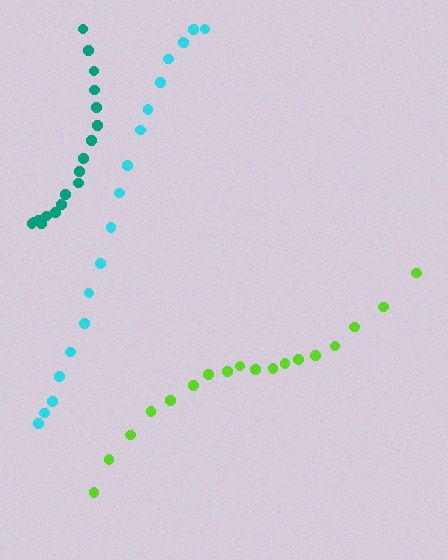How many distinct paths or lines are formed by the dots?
There are 3 distinct paths.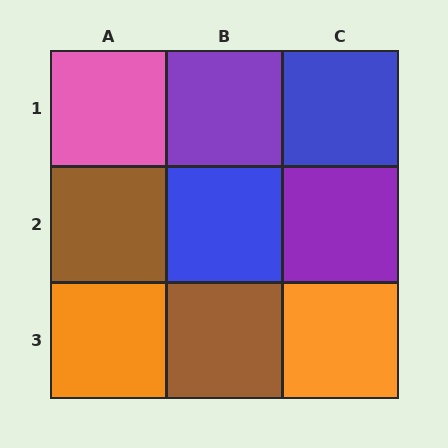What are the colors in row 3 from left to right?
Orange, brown, orange.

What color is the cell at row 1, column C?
Blue.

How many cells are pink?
1 cell is pink.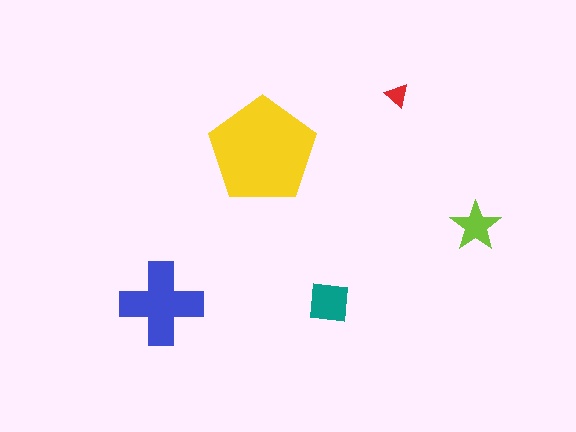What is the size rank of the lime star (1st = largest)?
4th.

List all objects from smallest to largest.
The red triangle, the lime star, the teal square, the blue cross, the yellow pentagon.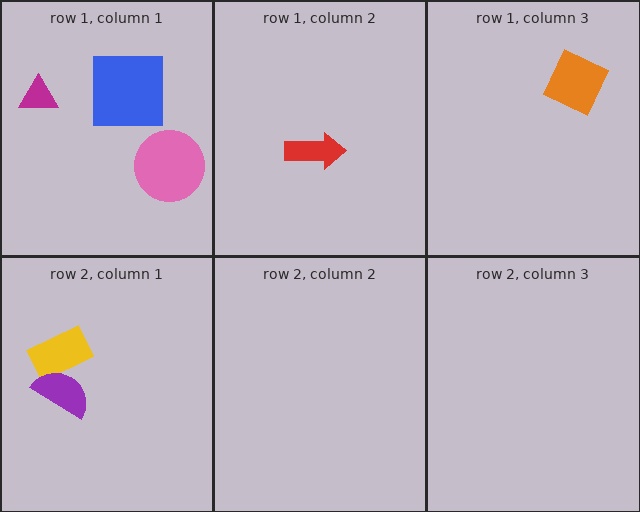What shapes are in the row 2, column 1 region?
The yellow rectangle, the purple semicircle.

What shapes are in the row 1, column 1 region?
The magenta triangle, the pink circle, the blue square.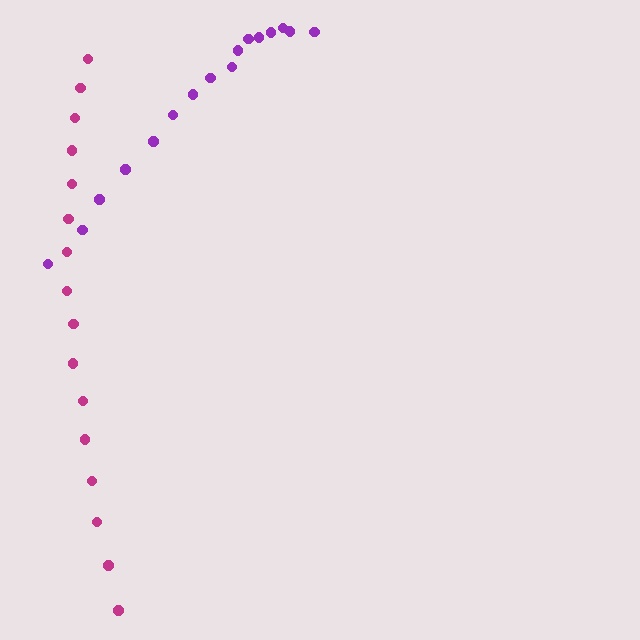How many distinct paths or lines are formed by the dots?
There are 2 distinct paths.